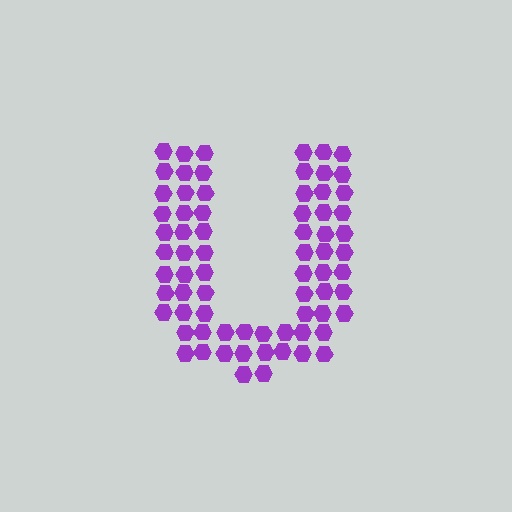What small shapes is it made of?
It is made of small hexagons.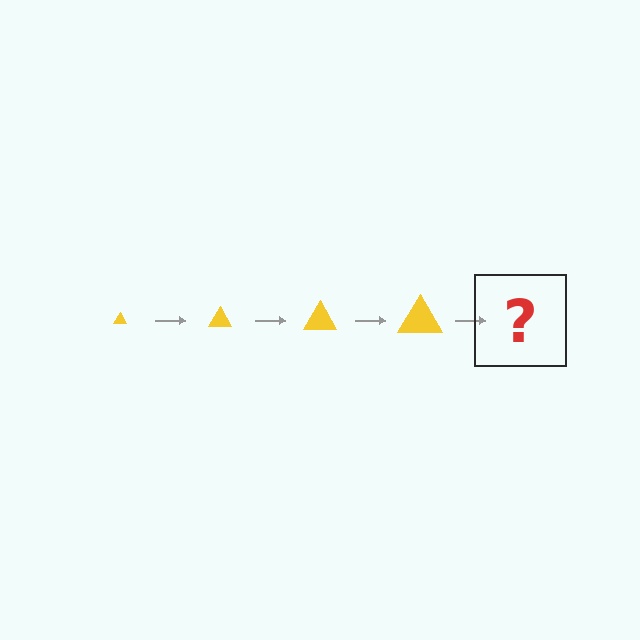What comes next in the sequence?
The next element should be a yellow triangle, larger than the previous one.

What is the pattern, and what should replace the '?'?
The pattern is that the triangle gets progressively larger each step. The '?' should be a yellow triangle, larger than the previous one.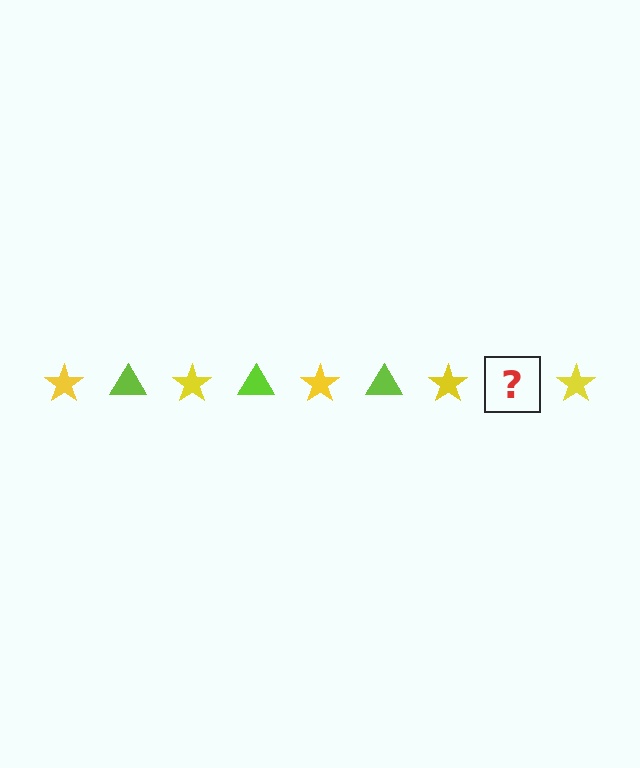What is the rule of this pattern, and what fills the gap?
The rule is that the pattern alternates between yellow star and lime triangle. The gap should be filled with a lime triangle.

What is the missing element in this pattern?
The missing element is a lime triangle.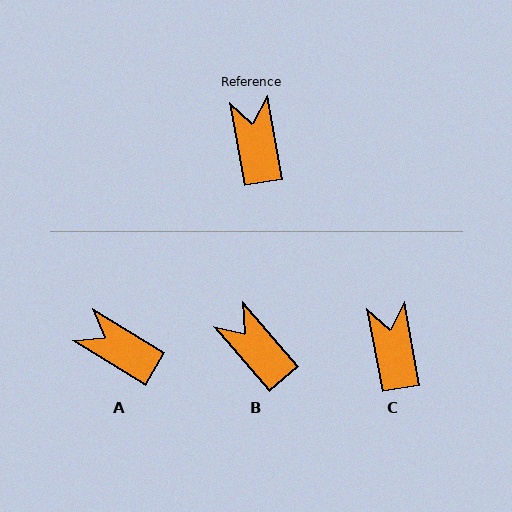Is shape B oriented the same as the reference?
No, it is off by about 30 degrees.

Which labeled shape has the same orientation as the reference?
C.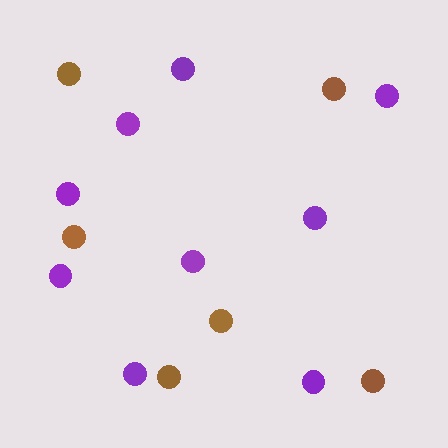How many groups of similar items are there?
There are 2 groups: one group of brown circles (6) and one group of purple circles (9).